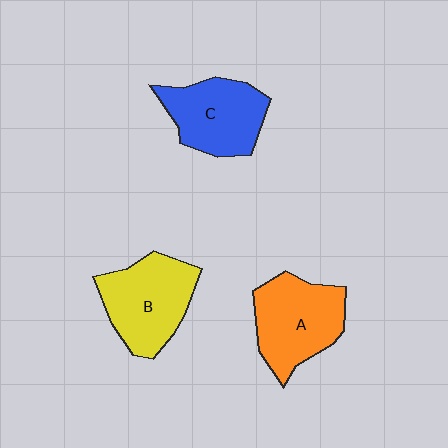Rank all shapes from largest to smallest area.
From largest to smallest: B (yellow), A (orange), C (blue).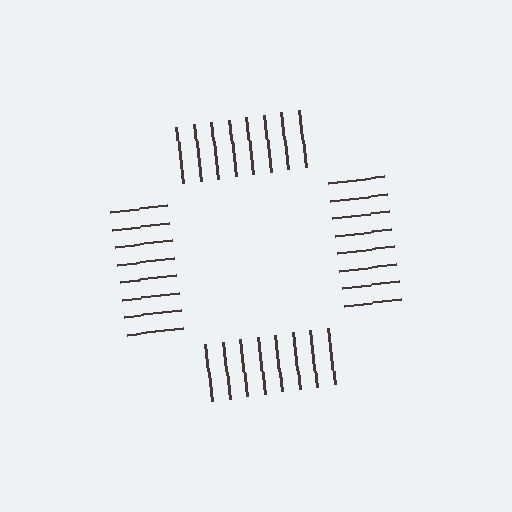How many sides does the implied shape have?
4 sides — the line-ends trace a square.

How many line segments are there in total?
32 — 8 along each of the 4 edges.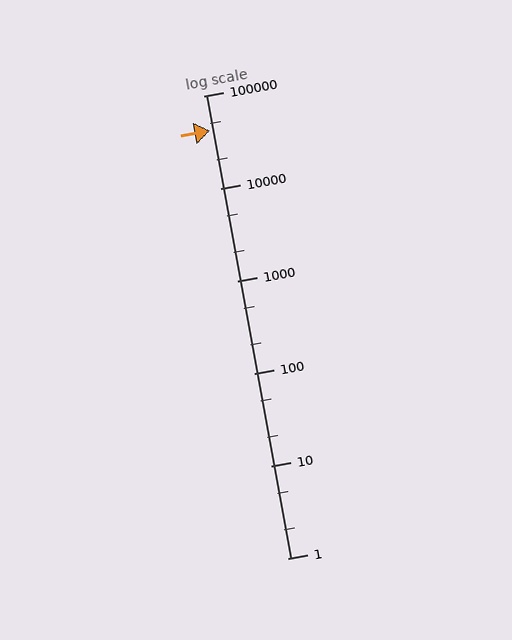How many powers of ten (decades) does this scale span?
The scale spans 5 decades, from 1 to 100000.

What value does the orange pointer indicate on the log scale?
The pointer indicates approximately 42000.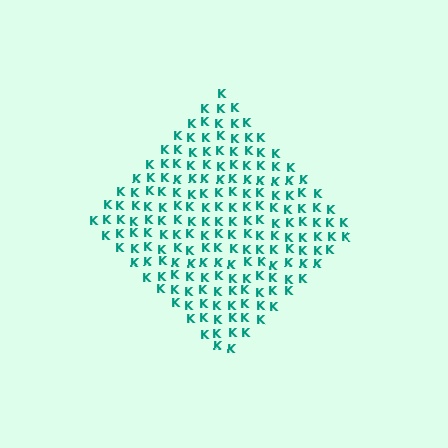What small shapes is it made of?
It is made of small letter K's.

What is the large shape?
The large shape is a diamond.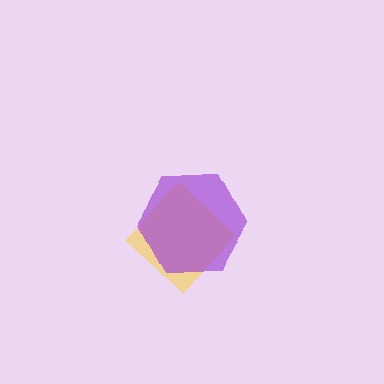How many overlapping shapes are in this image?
There are 2 overlapping shapes in the image.